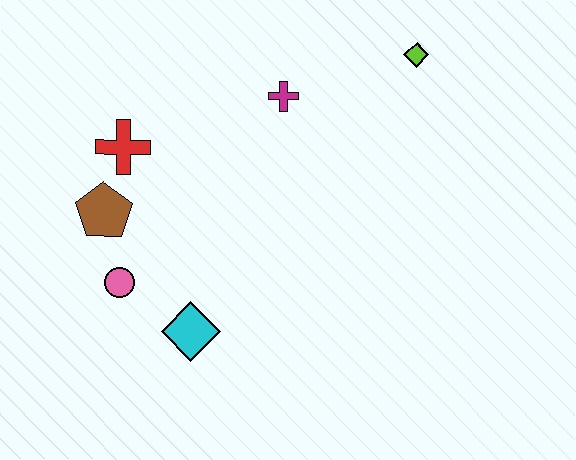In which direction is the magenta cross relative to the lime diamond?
The magenta cross is to the left of the lime diamond.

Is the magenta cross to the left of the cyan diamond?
No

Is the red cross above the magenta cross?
No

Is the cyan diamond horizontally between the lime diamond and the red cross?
Yes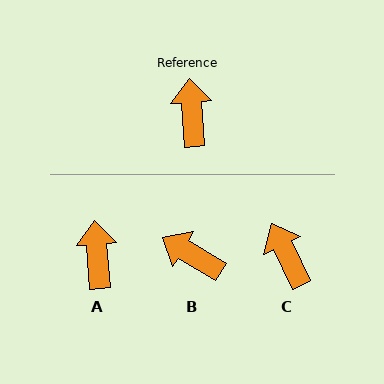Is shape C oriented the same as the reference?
No, it is off by about 21 degrees.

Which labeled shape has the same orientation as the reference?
A.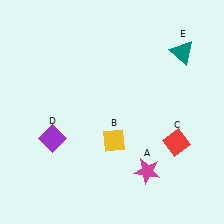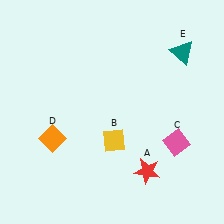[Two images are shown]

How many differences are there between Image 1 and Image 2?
There are 3 differences between the two images.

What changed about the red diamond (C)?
In Image 1, C is red. In Image 2, it changed to pink.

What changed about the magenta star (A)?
In Image 1, A is magenta. In Image 2, it changed to red.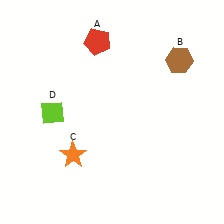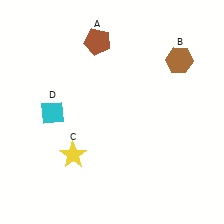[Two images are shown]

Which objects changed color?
A changed from red to brown. C changed from orange to yellow. D changed from lime to cyan.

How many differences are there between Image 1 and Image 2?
There are 3 differences between the two images.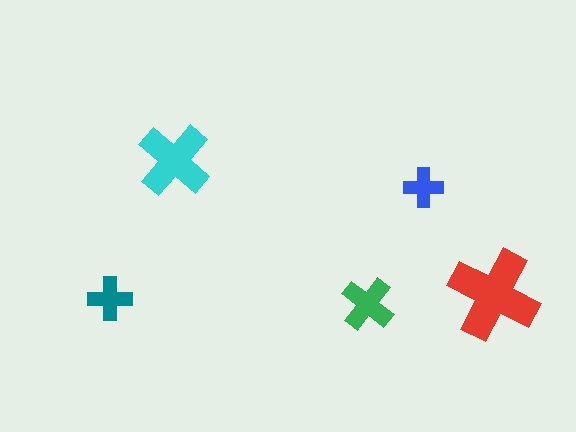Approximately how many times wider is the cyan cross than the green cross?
About 1.5 times wider.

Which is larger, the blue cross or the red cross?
The red one.